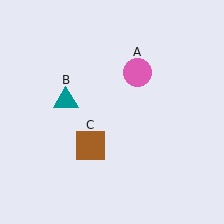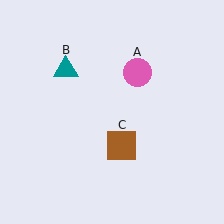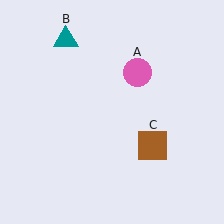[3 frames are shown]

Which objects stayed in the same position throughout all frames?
Pink circle (object A) remained stationary.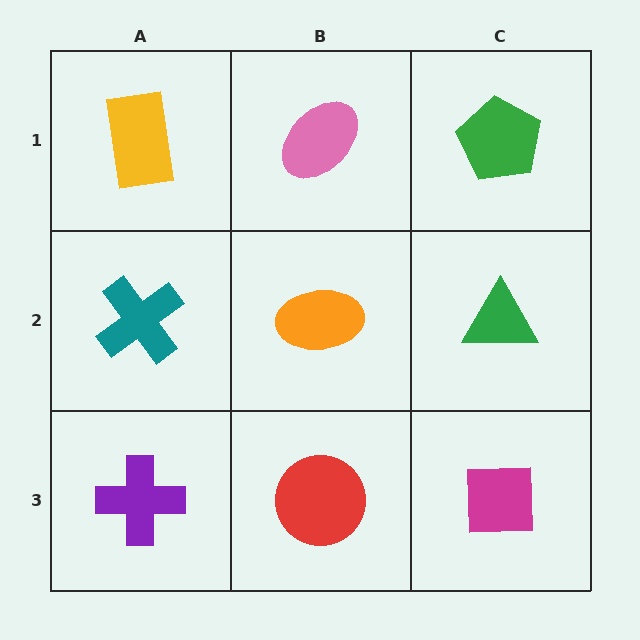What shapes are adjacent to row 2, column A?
A yellow rectangle (row 1, column A), a purple cross (row 3, column A), an orange ellipse (row 2, column B).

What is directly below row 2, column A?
A purple cross.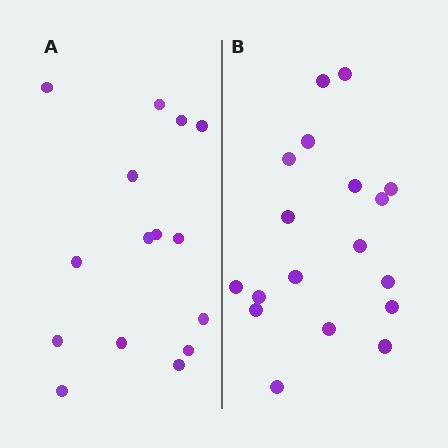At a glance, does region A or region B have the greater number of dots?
Region B (the right region) has more dots.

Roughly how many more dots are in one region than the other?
Region B has just a few more — roughly 2 or 3 more dots than region A.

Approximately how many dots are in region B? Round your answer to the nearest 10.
About 20 dots. (The exact count is 18, which rounds to 20.)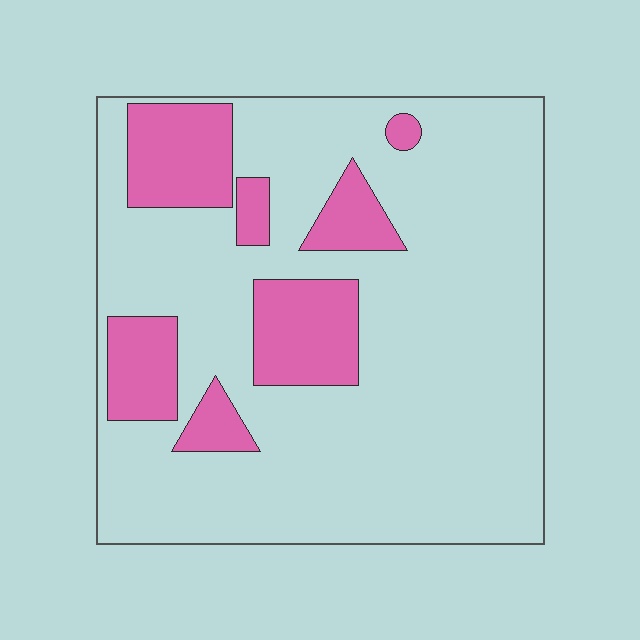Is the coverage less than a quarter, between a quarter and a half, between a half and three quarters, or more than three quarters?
Less than a quarter.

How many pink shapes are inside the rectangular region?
7.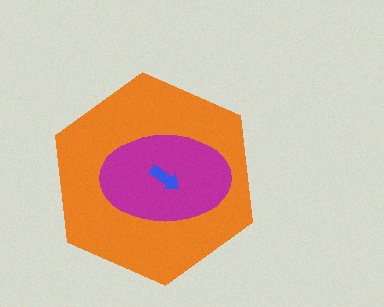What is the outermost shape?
The orange hexagon.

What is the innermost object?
The blue arrow.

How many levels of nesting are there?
3.